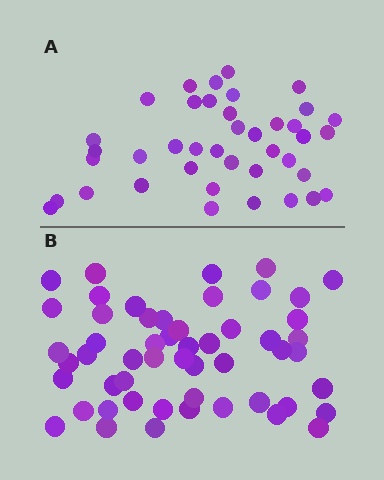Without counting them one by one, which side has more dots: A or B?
Region B (the bottom region) has more dots.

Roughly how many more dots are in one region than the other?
Region B has approximately 15 more dots than region A.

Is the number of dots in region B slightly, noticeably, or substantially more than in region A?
Region B has noticeably more, but not dramatically so. The ratio is roughly 1.3 to 1.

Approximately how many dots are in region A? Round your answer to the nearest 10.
About 40 dots.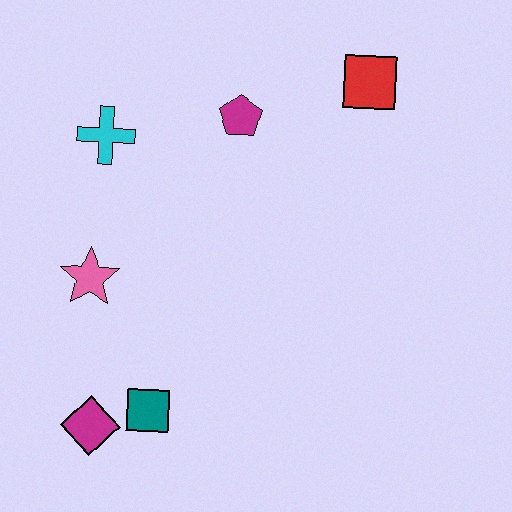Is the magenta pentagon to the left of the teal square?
No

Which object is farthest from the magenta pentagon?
The magenta diamond is farthest from the magenta pentagon.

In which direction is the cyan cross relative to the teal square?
The cyan cross is above the teal square.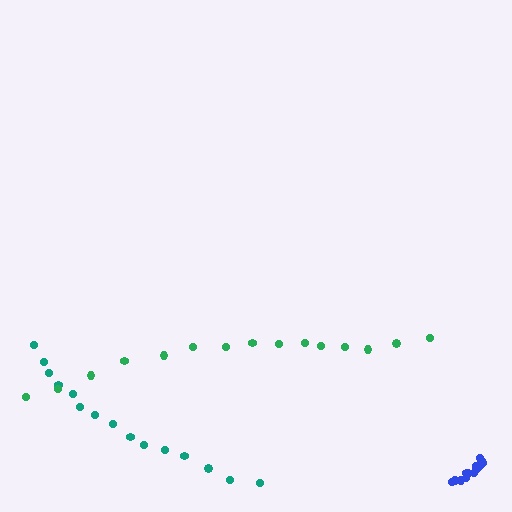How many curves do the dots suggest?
There are 3 distinct paths.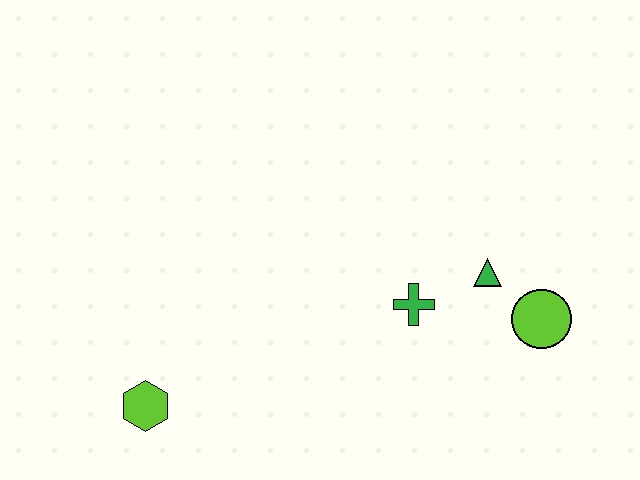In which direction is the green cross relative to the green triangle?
The green cross is to the left of the green triangle.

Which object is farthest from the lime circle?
The lime hexagon is farthest from the lime circle.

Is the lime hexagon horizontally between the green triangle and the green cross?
No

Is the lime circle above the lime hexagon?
Yes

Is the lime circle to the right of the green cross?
Yes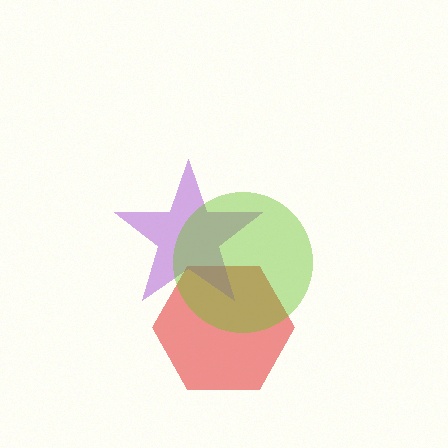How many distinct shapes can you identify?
There are 3 distinct shapes: a red hexagon, a purple star, a lime circle.